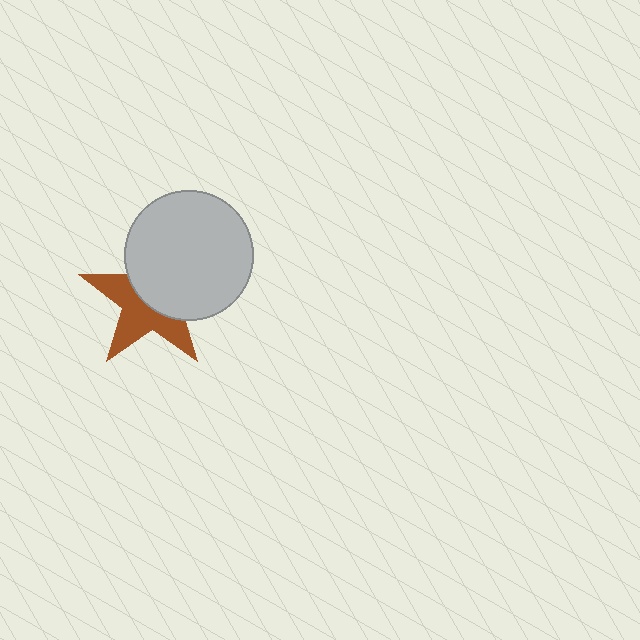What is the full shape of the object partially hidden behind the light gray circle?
The partially hidden object is a brown star.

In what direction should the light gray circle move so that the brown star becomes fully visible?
The light gray circle should move toward the upper-right. That is the shortest direction to clear the overlap and leave the brown star fully visible.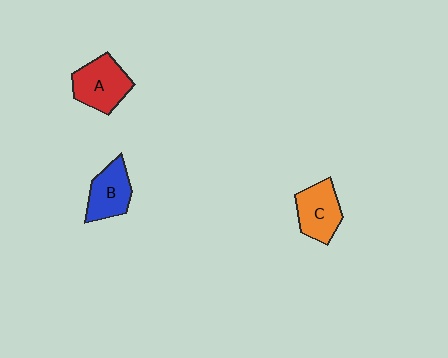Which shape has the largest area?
Shape A (red).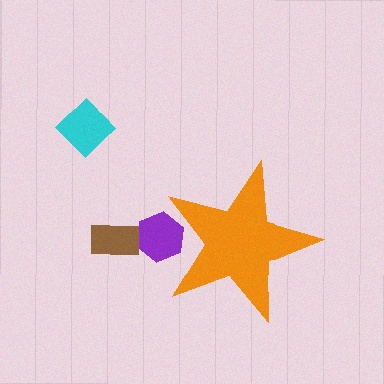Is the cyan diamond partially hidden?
No, the cyan diamond is fully visible.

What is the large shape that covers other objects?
An orange star.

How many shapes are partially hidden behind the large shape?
1 shape is partially hidden.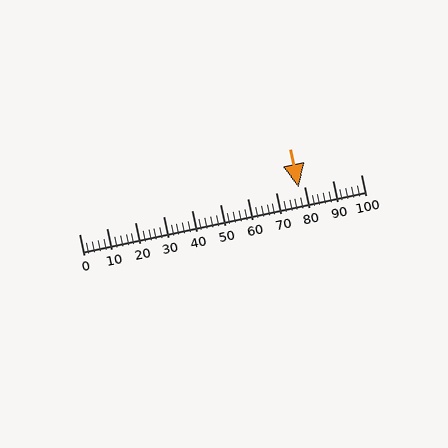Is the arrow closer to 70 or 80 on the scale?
The arrow is closer to 80.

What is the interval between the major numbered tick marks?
The major tick marks are spaced 10 units apart.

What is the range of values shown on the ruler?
The ruler shows values from 0 to 100.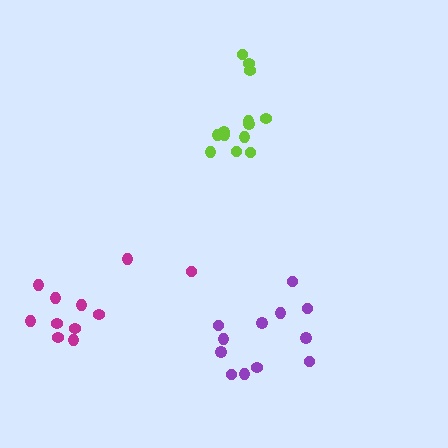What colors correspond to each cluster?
The clusters are colored: purple, magenta, lime.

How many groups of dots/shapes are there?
There are 3 groups.